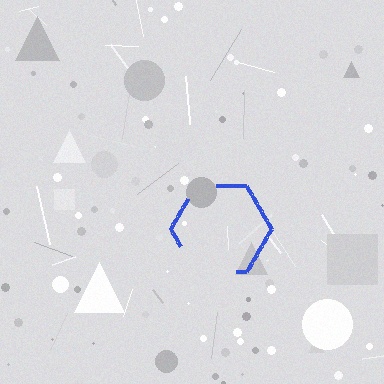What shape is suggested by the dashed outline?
The dashed outline suggests a hexagon.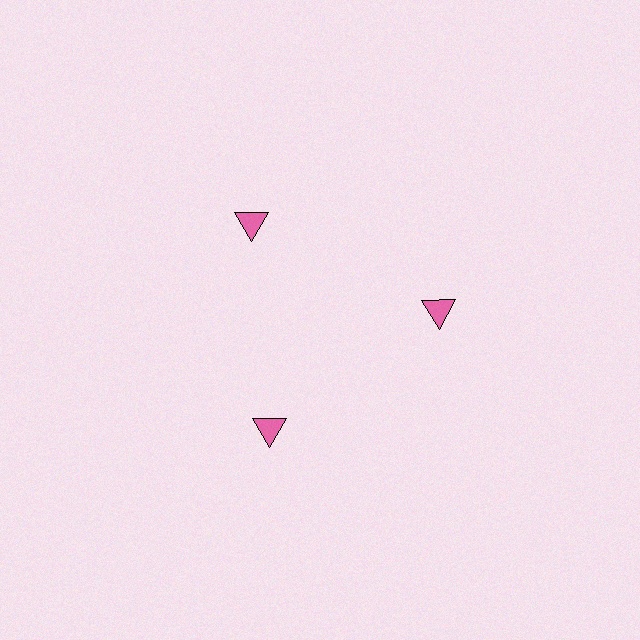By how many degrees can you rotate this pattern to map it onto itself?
The pattern maps onto itself every 120 degrees of rotation.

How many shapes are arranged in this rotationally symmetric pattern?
There are 3 shapes, arranged in 3 groups of 1.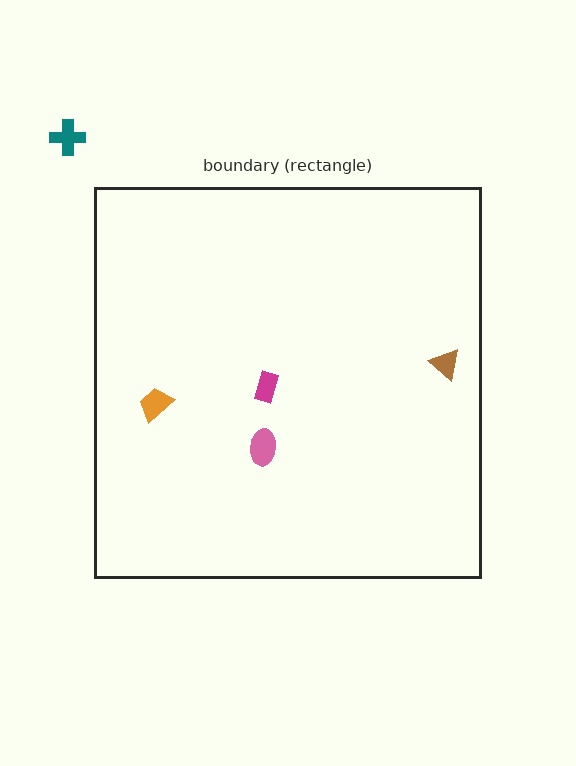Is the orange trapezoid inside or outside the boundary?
Inside.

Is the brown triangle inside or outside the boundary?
Inside.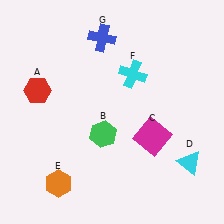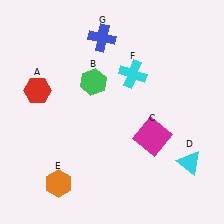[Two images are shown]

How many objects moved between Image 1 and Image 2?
1 object moved between the two images.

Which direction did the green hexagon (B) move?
The green hexagon (B) moved up.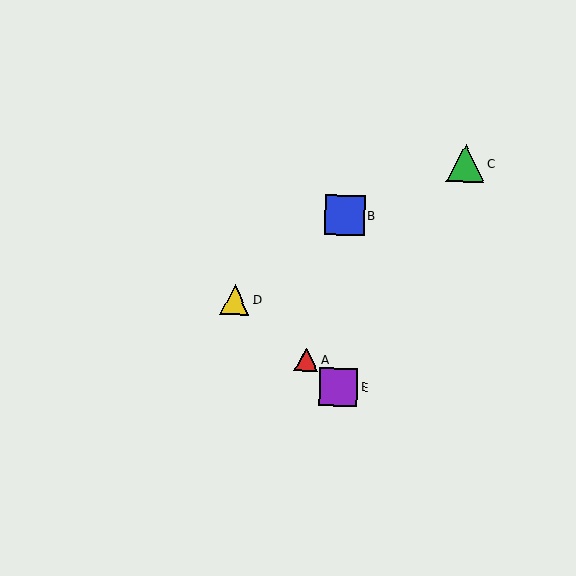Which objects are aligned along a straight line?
Objects A, D, E are aligned along a straight line.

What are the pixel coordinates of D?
Object D is at (235, 300).